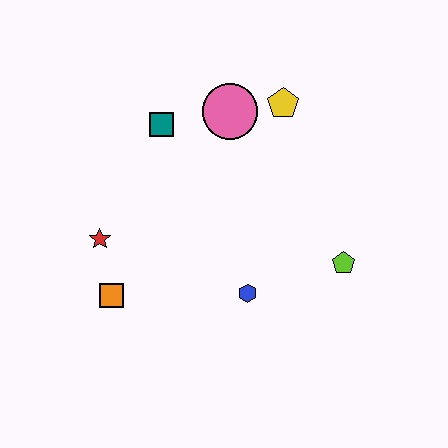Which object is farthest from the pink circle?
The orange square is farthest from the pink circle.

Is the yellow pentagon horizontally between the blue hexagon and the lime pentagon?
Yes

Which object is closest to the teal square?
The pink circle is closest to the teal square.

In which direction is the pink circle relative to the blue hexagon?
The pink circle is above the blue hexagon.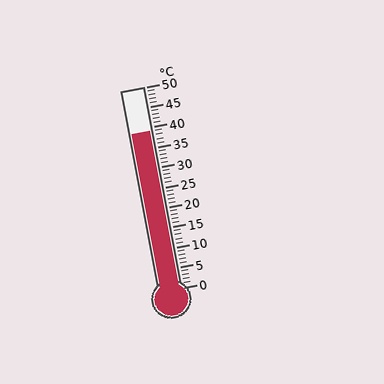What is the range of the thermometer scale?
The thermometer scale ranges from 0°C to 50°C.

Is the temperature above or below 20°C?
The temperature is above 20°C.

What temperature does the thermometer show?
The thermometer shows approximately 39°C.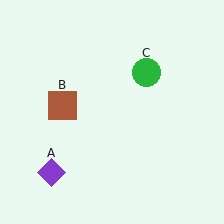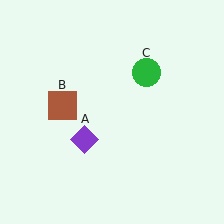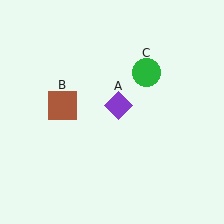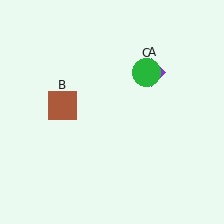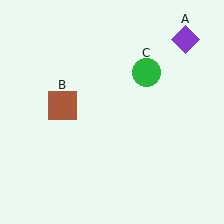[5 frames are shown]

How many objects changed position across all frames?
1 object changed position: purple diamond (object A).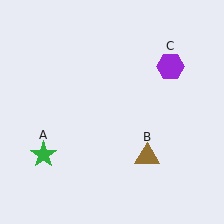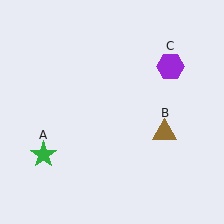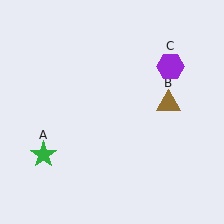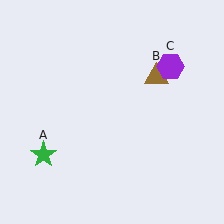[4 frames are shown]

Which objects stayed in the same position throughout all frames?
Green star (object A) and purple hexagon (object C) remained stationary.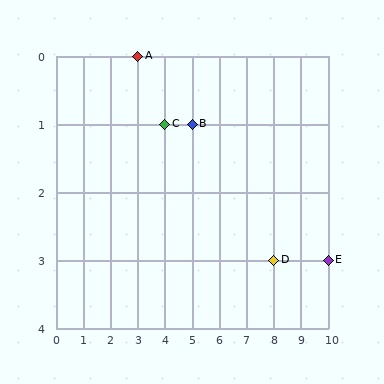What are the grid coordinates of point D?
Point D is at grid coordinates (8, 3).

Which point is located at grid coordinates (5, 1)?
Point B is at (5, 1).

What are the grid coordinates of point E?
Point E is at grid coordinates (10, 3).